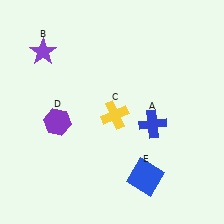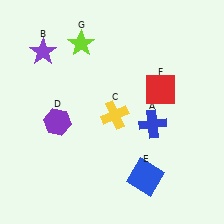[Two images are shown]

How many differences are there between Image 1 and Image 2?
There are 2 differences between the two images.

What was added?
A red square (F), a lime star (G) were added in Image 2.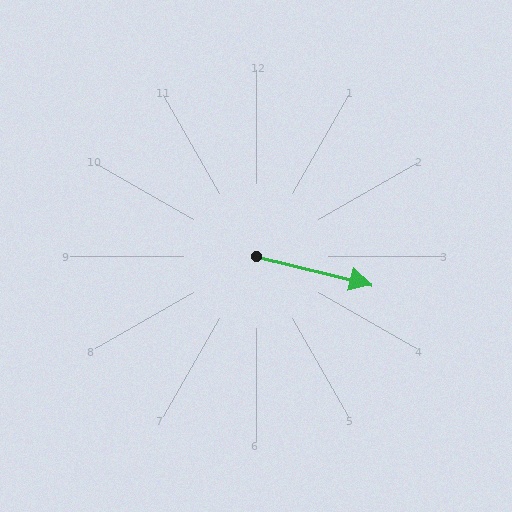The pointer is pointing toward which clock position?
Roughly 3 o'clock.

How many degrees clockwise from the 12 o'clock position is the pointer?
Approximately 104 degrees.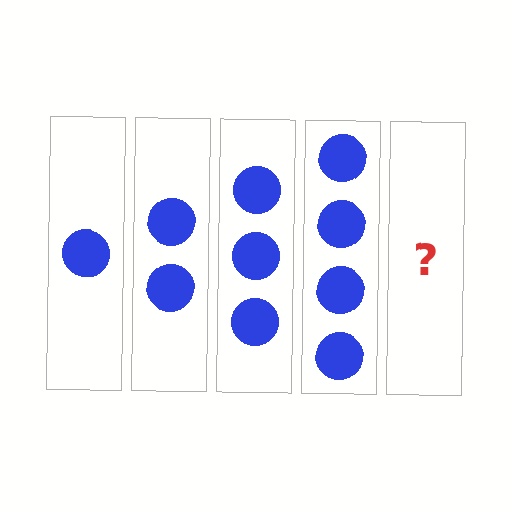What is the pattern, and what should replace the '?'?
The pattern is that each step adds one more circle. The '?' should be 5 circles.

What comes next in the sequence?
The next element should be 5 circles.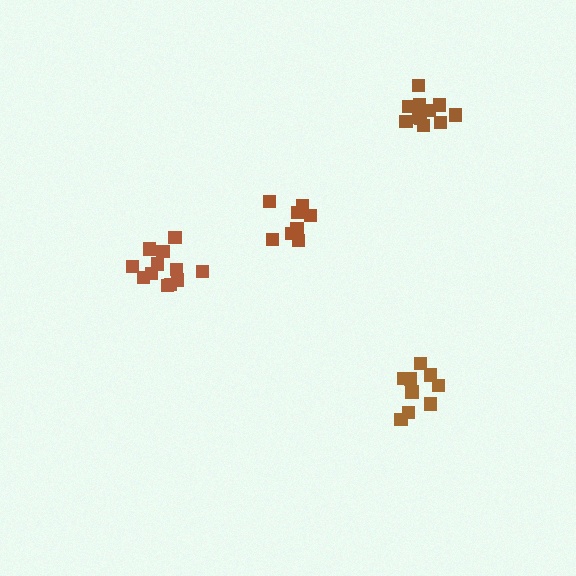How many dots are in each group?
Group 1: 9 dots, Group 2: 9 dots, Group 3: 11 dots, Group 4: 13 dots (42 total).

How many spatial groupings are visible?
There are 4 spatial groupings.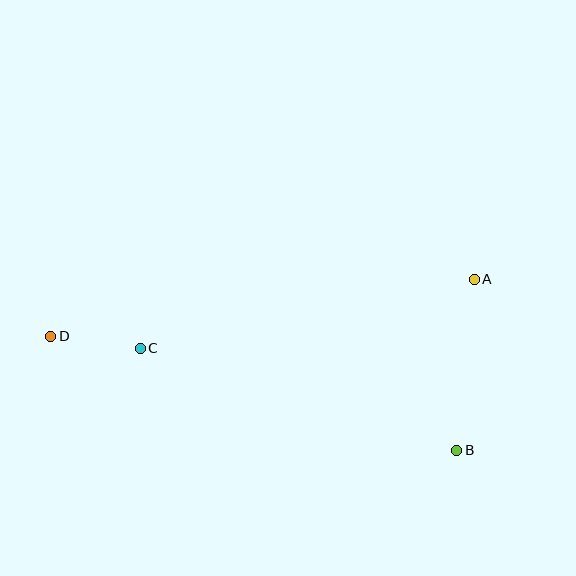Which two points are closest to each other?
Points C and D are closest to each other.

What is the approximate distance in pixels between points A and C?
The distance between A and C is approximately 341 pixels.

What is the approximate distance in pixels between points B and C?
The distance between B and C is approximately 333 pixels.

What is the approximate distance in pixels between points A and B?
The distance between A and B is approximately 172 pixels.